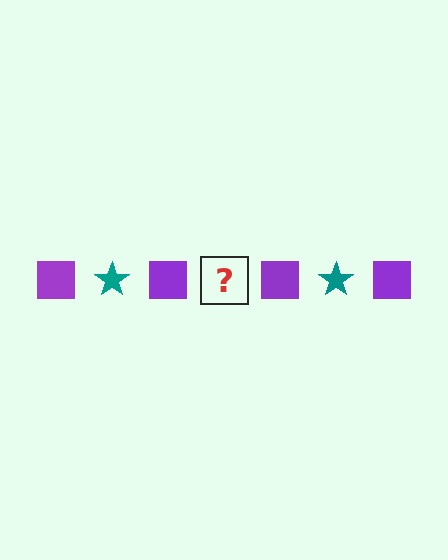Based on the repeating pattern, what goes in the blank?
The blank should be a teal star.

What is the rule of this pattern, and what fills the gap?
The rule is that the pattern alternates between purple square and teal star. The gap should be filled with a teal star.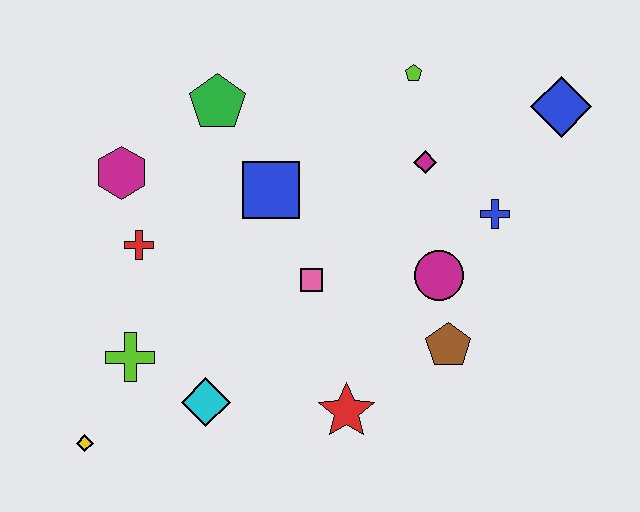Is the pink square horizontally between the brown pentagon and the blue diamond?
No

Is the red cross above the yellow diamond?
Yes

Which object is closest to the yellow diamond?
The lime cross is closest to the yellow diamond.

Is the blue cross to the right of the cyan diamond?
Yes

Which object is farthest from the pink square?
The blue diamond is farthest from the pink square.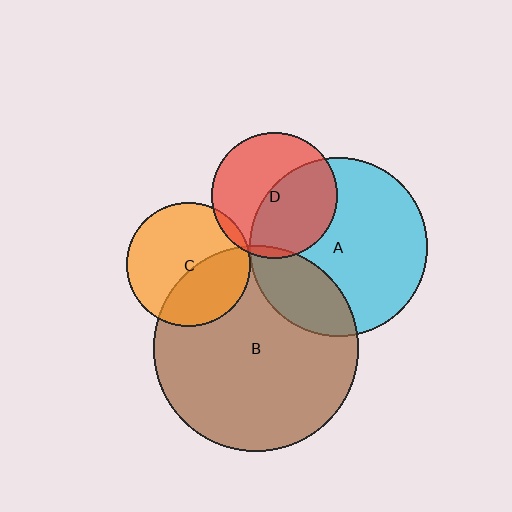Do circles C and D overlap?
Yes.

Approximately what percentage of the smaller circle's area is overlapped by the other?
Approximately 5%.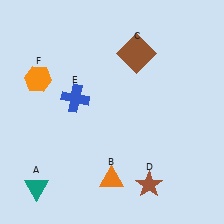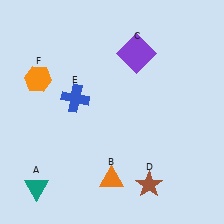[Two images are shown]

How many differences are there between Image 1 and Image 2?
There is 1 difference between the two images.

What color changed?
The square (C) changed from brown in Image 1 to purple in Image 2.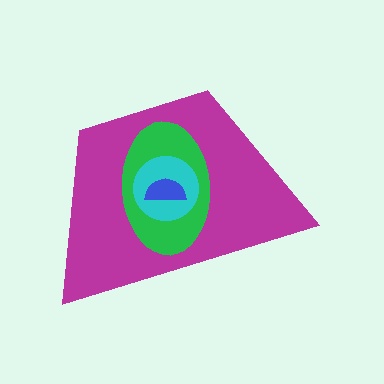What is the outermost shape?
The magenta trapezoid.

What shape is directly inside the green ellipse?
The cyan circle.